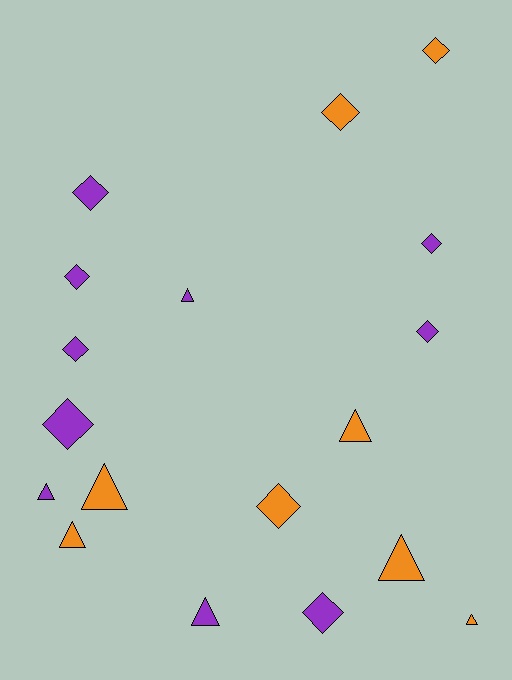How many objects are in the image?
There are 18 objects.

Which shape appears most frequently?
Diamond, with 10 objects.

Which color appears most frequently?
Purple, with 10 objects.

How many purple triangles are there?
There are 3 purple triangles.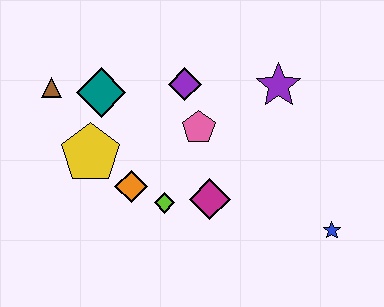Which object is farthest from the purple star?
The brown triangle is farthest from the purple star.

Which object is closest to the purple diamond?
The pink pentagon is closest to the purple diamond.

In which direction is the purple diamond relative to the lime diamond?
The purple diamond is above the lime diamond.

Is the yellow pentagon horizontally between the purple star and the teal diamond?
No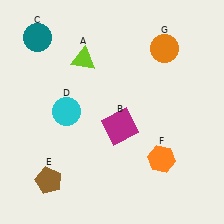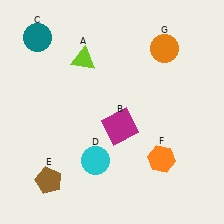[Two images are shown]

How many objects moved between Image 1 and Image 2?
1 object moved between the two images.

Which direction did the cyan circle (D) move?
The cyan circle (D) moved down.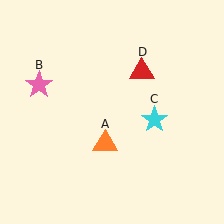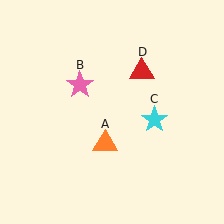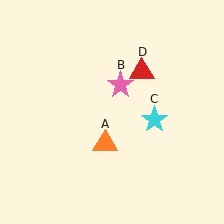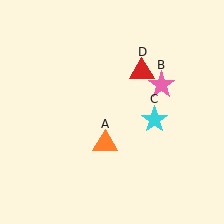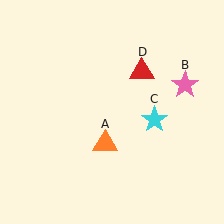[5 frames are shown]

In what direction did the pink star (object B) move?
The pink star (object B) moved right.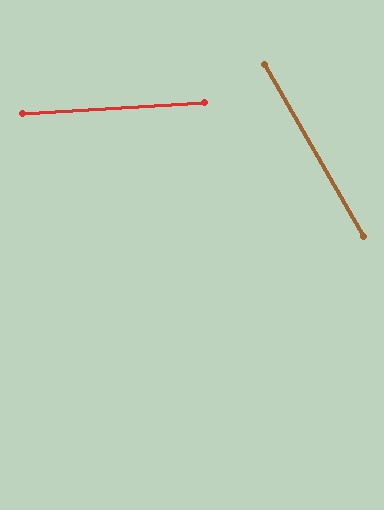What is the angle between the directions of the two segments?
Approximately 63 degrees.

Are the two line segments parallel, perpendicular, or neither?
Neither parallel nor perpendicular — they differ by about 63°.